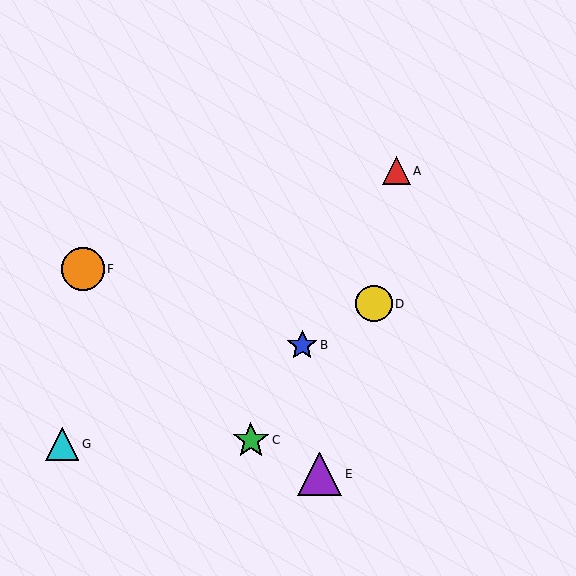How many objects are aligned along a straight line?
3 objects (A, B, C) are aligned along a straight line.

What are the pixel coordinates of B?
Object B is at (302, 345).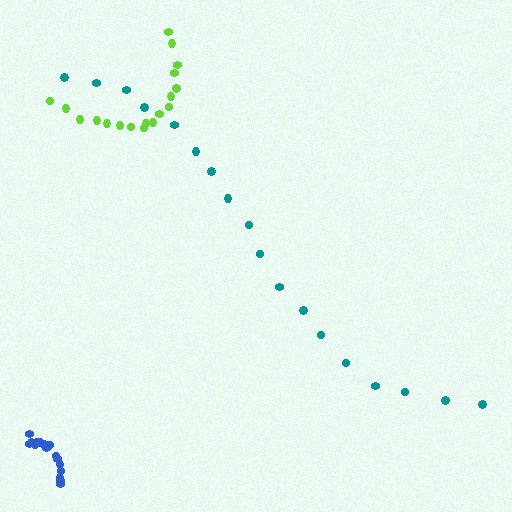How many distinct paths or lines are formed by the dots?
There are 3 distinct paths.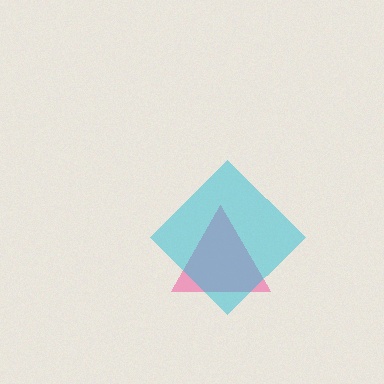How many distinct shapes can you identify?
There are 2 distinct shapes: a pink triangle, a cyan diamond.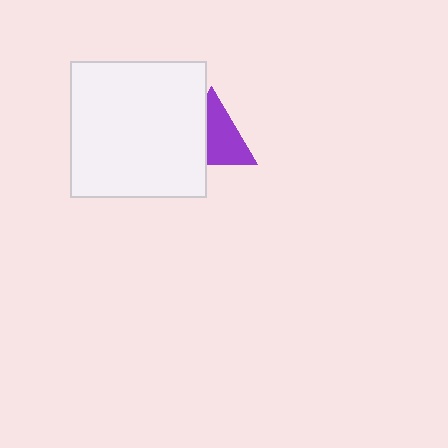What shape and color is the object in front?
The object in front is a white square.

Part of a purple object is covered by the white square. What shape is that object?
It is a triangle.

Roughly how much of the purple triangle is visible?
About half of it is visible (roughly 59%).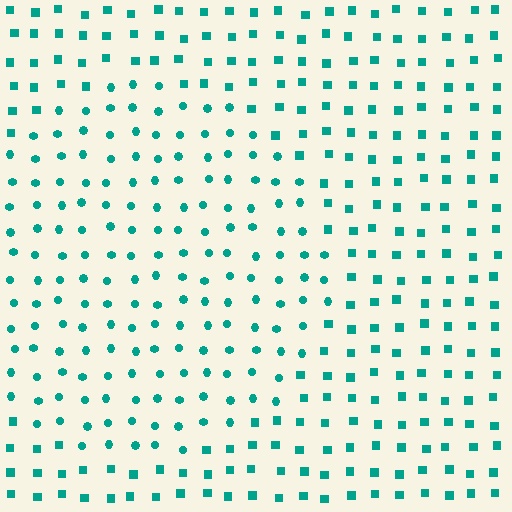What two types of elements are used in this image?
The image uses circles inside the circle region and squares outside it.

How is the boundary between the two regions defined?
The boundary is defined by a change in element shape: circles inside vs. squares outside. All elements share the same color and spacing.